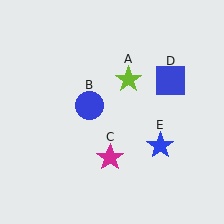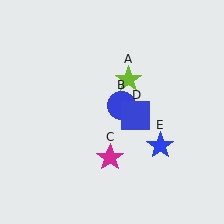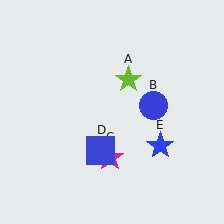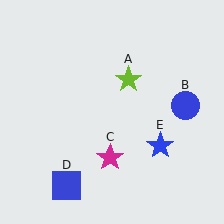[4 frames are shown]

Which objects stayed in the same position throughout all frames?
Lime star (object A) and magenta star (object C) and blue star (object E) remained stationary.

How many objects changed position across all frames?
2 objects changed position: blue circle (object B), blue square (object D).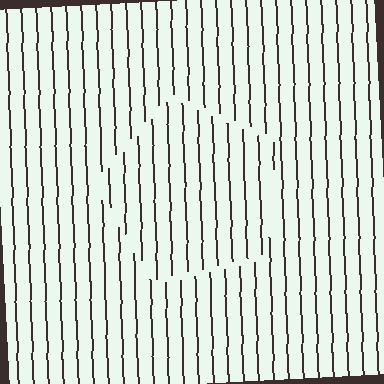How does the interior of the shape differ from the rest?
The interior of the shape contains the same grating, shifted by half a period — the contour is defined by the phase discontinuity where line-ends from the inner and outer gratings abut.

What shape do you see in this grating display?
An illusory pentagon. The interior of the shape contains the same grating, shifted by half a period — the contour is defined by the phase discontinuity where line-ends from the inner and outer gratings abut.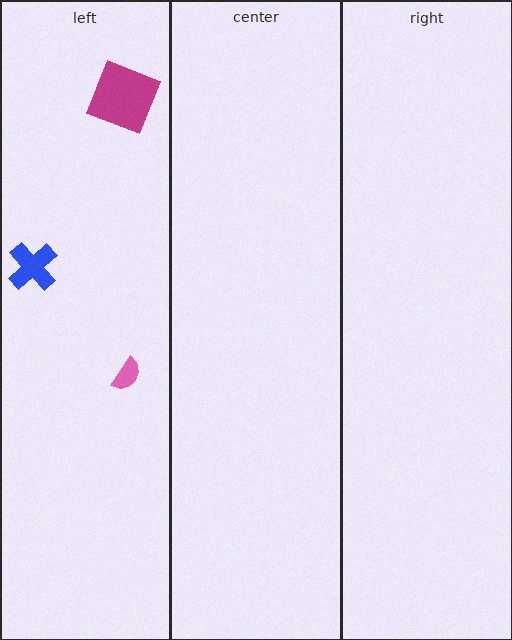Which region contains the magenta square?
The left region.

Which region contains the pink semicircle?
The left region.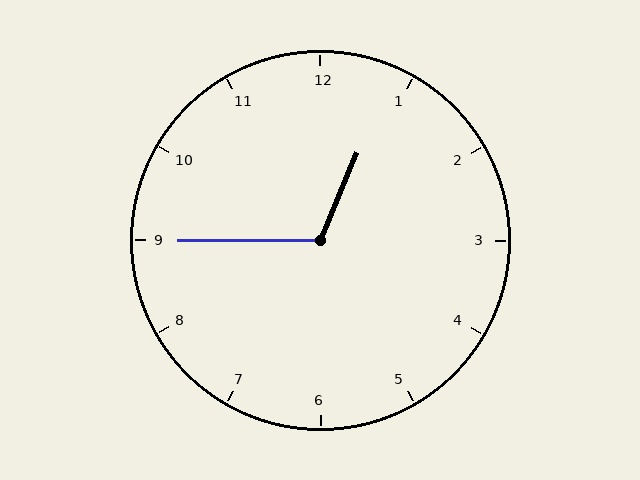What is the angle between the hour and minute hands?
Approximately 112 degrees.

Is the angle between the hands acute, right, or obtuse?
It is obtuse.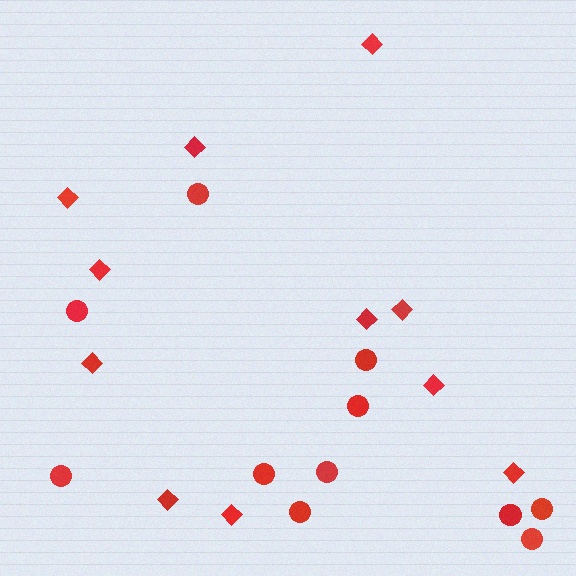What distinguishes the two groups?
There are 2 groups: one group of diamonds (11) and one group of circles (11).